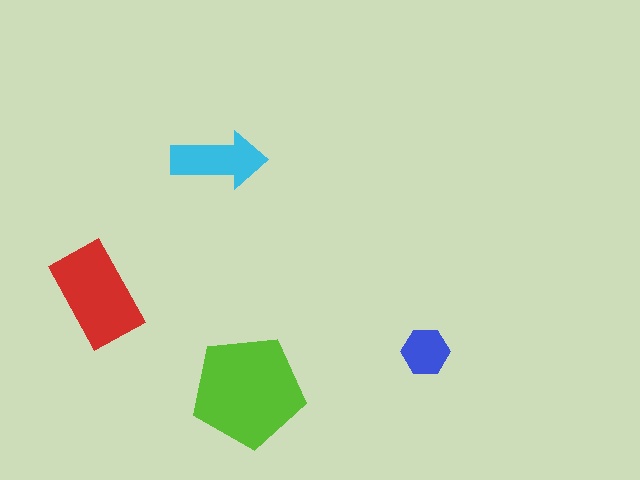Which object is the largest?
The lime pentagon.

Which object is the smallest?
The blue hexagon.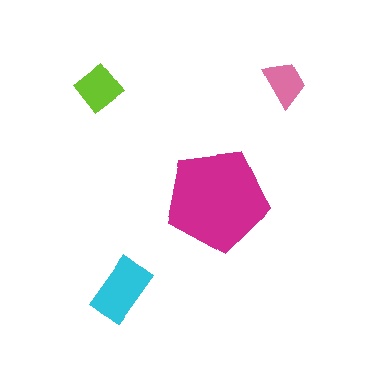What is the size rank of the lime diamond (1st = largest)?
3rd.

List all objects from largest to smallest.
The magenta pentagon, the cyan rectangle, the lime diamond, the pink trapezoid.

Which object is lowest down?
The cyan rectangle is bottommost.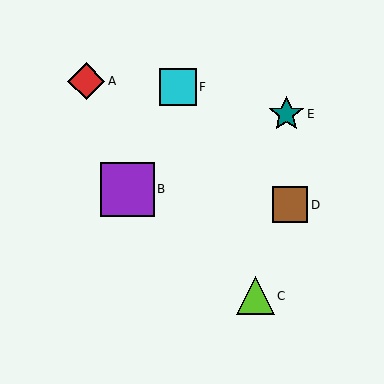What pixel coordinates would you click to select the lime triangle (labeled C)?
Click at (255, 296) to select the lime triangle C.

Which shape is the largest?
The purple square (labeled B) is the largest.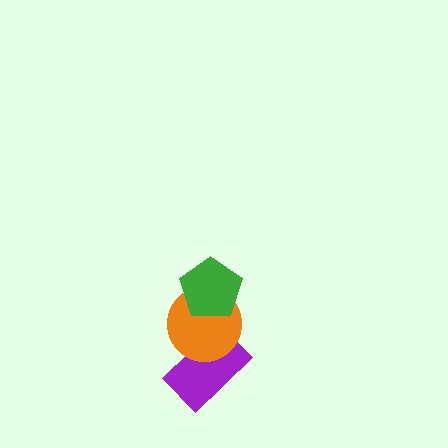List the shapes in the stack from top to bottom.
From top to bottom: the green pentagon, the orange circle, the purple rectangle.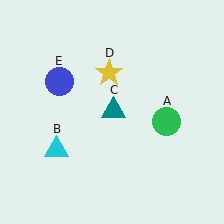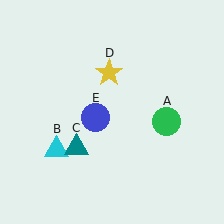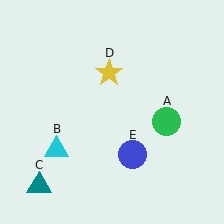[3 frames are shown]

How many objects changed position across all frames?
2 objects changed position: teal triangle (object C), blue circle (object E).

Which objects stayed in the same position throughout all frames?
Green circle (object A) and cyan triangle (object B) and yellow star (object D) remained stationary.